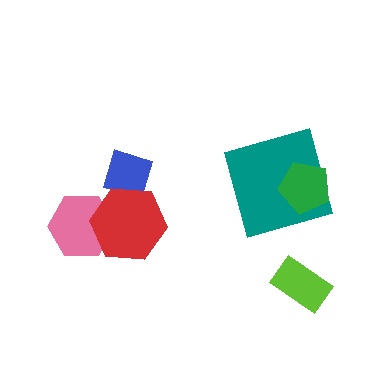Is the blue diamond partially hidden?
Yes, it is partially covered by another shape.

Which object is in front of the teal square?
The green pentagon is in front of the teal square.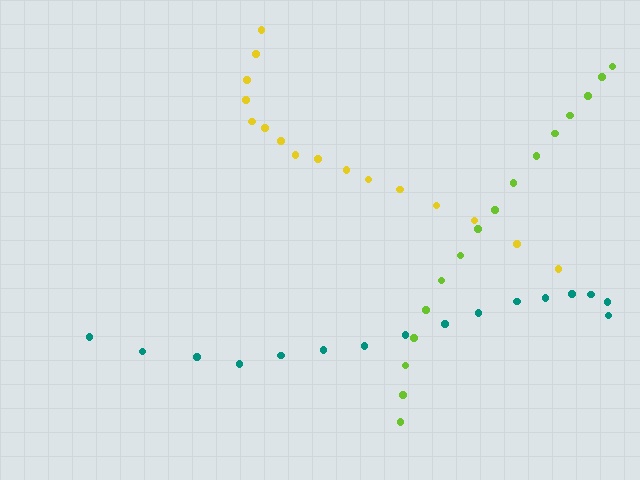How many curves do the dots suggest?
There are 3 distinct paths.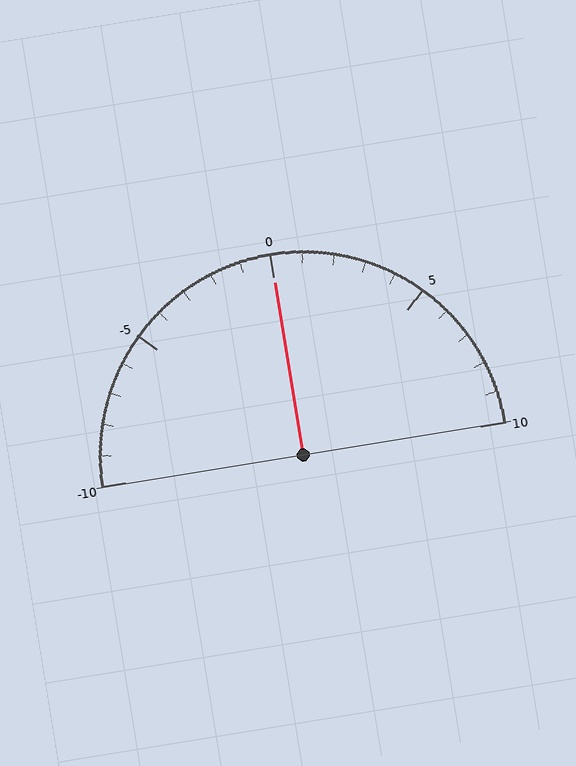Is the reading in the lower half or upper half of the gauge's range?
The reading is in the upper half of the range (-10 to 10).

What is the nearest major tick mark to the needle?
The nearest major tick mark is 0.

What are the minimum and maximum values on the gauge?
The gauge ranges from -10 to 10.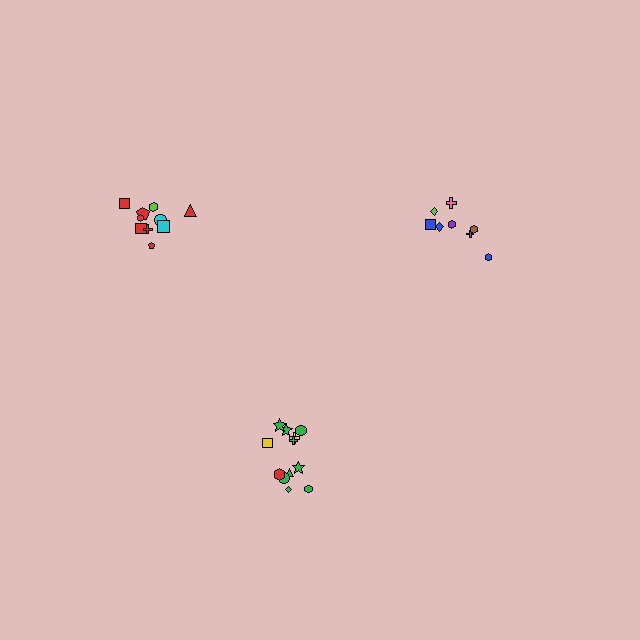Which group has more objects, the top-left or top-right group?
The top-left group.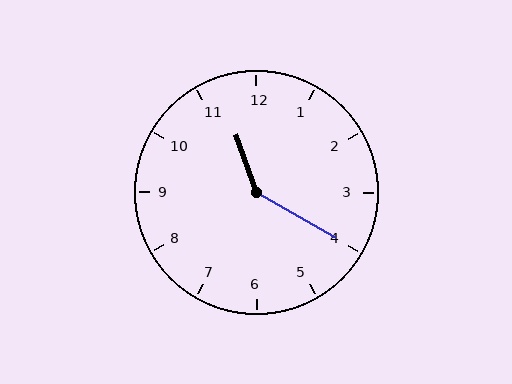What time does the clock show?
11:20.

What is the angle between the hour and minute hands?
Approximately 140 degrees.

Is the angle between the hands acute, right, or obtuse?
It is obtuse.